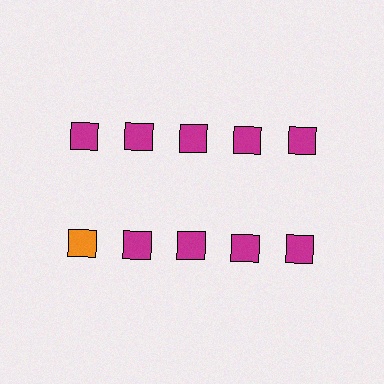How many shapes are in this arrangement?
There are 10 shapes arranged in a grid pattern.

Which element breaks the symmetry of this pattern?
The orange square in the second row, leftmost column breaks the symmetry. All other shapes are magenta squares.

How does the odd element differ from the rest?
It has a different color: orange instead of magenta.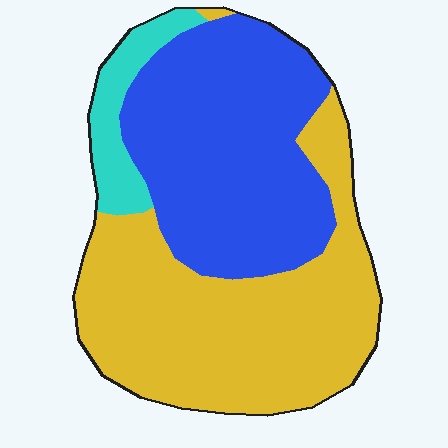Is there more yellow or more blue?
Yellow.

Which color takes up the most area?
Yellow, at roughly 50%.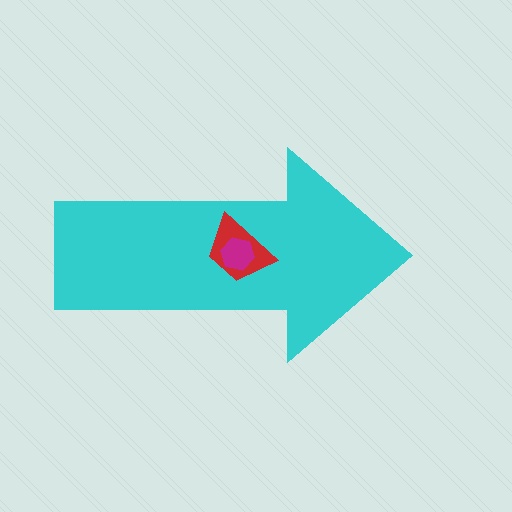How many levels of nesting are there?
3.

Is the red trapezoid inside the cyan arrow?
Yes.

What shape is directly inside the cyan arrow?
The red trapezoid.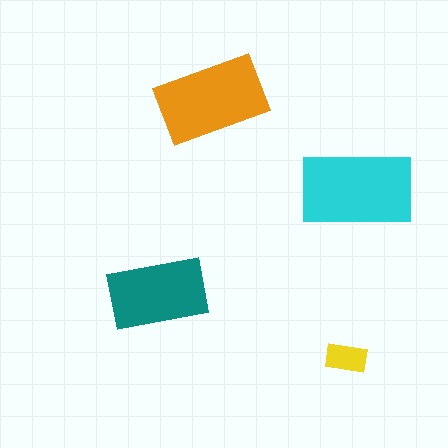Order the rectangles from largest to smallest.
the cyan one, the orange one, the teal one, the yellow one.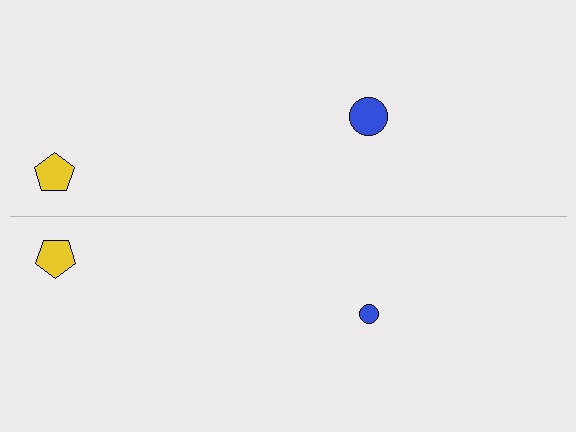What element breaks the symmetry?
The blue circle on the bottom side has a different size than its mirror counterpart.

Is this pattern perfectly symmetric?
No, the pattern is not perfectly symmetric. The blue circle on the bottom side has a different size than its mirror counterpart.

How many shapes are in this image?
There are 4 shapes in this image.